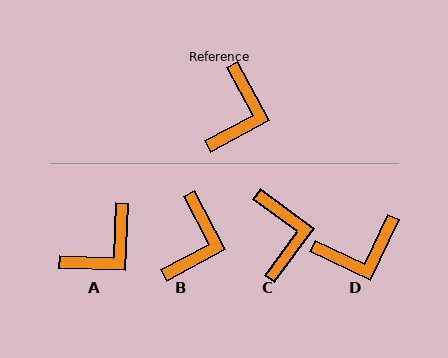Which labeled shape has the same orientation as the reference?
B.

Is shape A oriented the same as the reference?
No, it is off by about 30 degrees.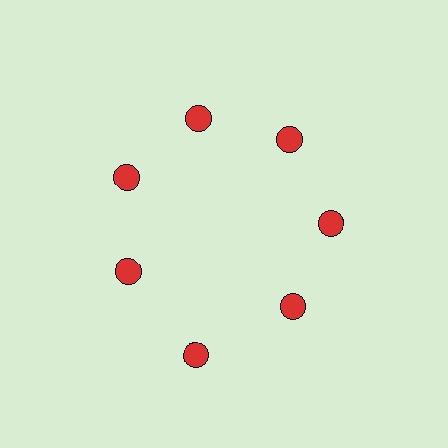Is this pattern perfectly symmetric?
No. The 7 red circles are arranged in a ring, but one element near the 6 o'clock position is pushed outward from the center, breaking the 7-fold rotational symmetry.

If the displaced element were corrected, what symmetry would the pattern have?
It would have 7-fold rotational symmetry — the pattern would map onto itself every 51 degrees.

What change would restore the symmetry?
The symmetry would be restored by moving it inward, back onto the ring so that all 7 circles sit at equal angles and equal distance from the center.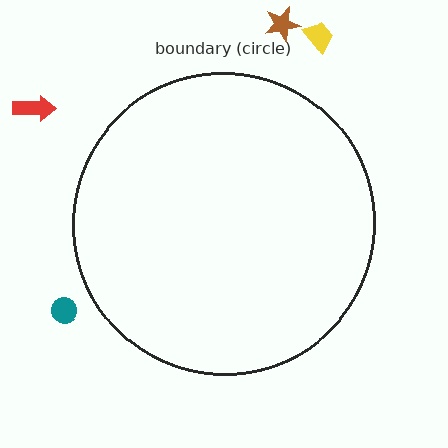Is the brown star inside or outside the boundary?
Outside.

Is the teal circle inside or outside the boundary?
Outside.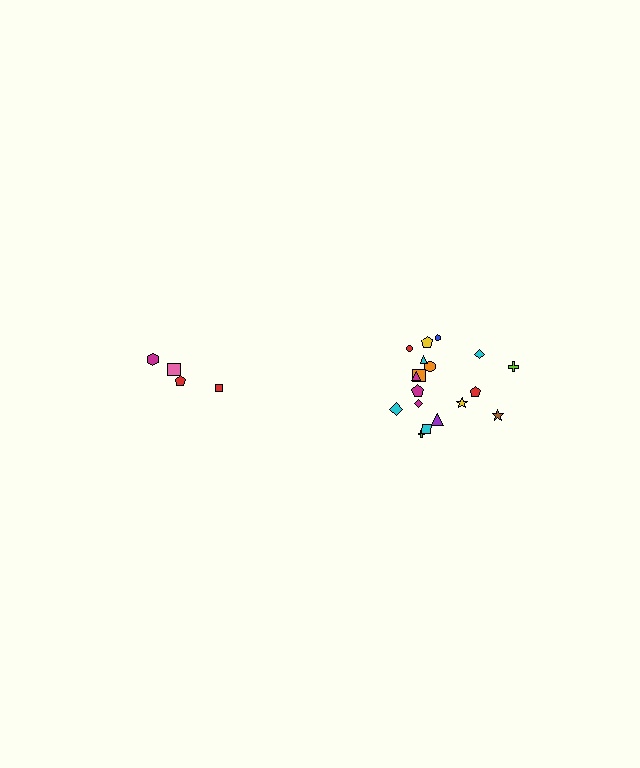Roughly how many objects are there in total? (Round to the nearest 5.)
Roughly 20 objects in total.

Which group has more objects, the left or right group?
The right group.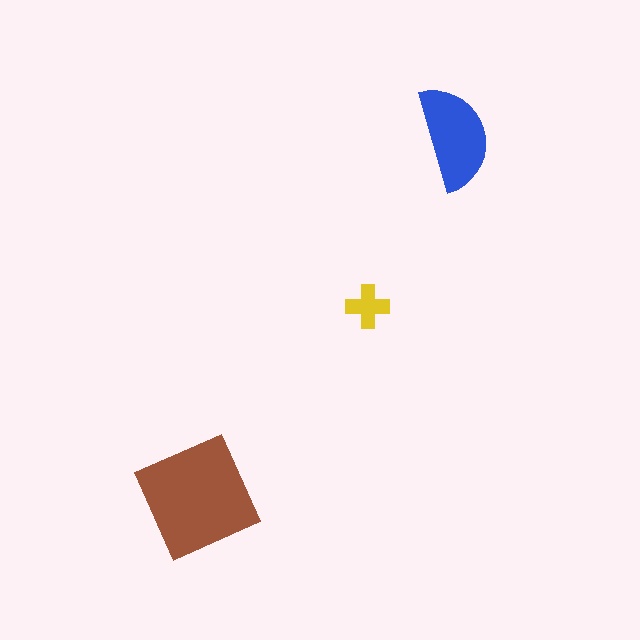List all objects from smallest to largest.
The yellow cross, the blue semicircle, the brown square.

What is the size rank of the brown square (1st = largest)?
1st.